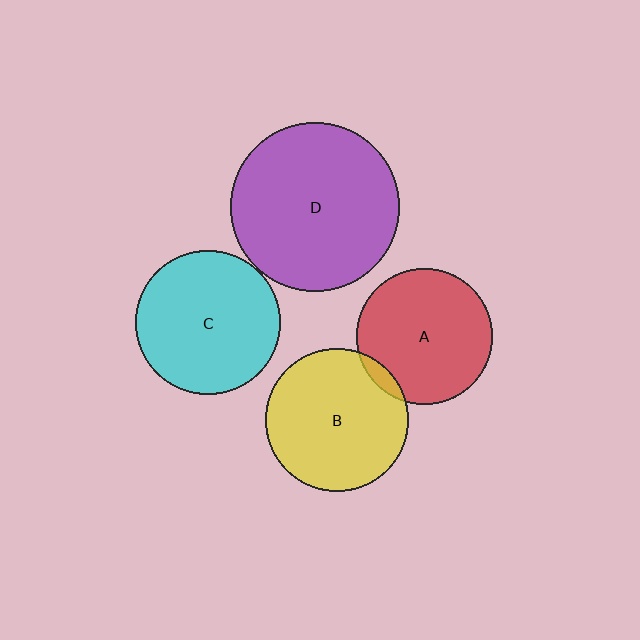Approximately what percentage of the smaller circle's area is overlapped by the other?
Approximately 5%.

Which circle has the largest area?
Circle D (purple).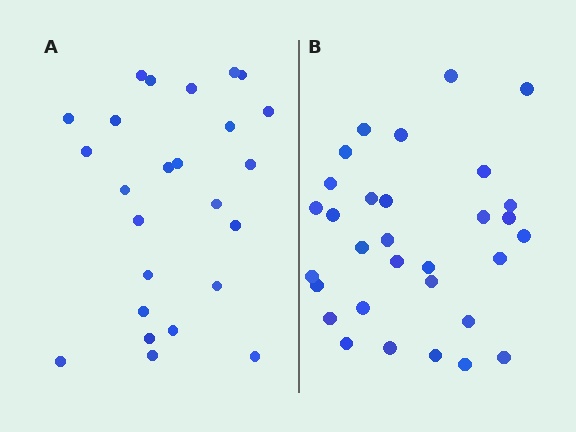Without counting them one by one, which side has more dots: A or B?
Region B (the right region) has more dots.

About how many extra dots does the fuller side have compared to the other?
Region B has about 6 more dots than region A.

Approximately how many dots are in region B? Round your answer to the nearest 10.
About 30 dots. (The exact count is 31, which rounds to 30.)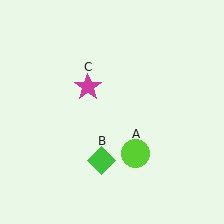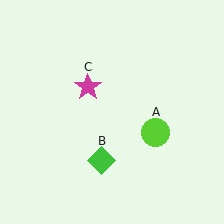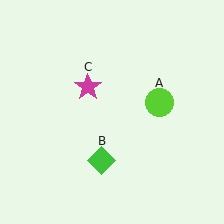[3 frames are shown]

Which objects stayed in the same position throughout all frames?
Green diamond (object B) and magenta star (object C) remained stationary.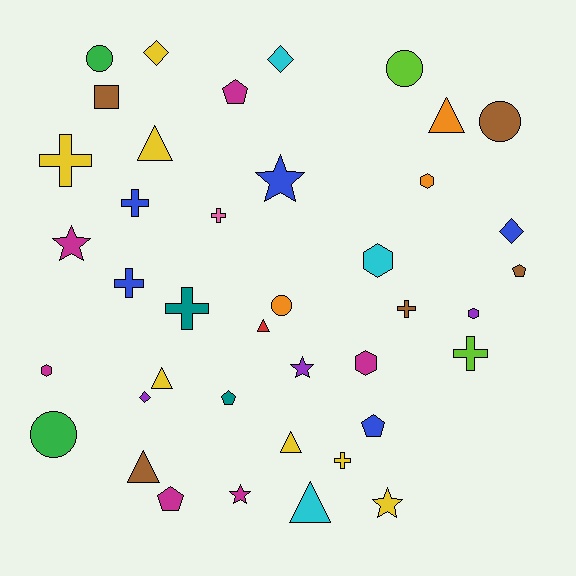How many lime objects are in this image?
There are 2 lime objects.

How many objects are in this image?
There are 40 objects.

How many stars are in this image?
There are 5 stars.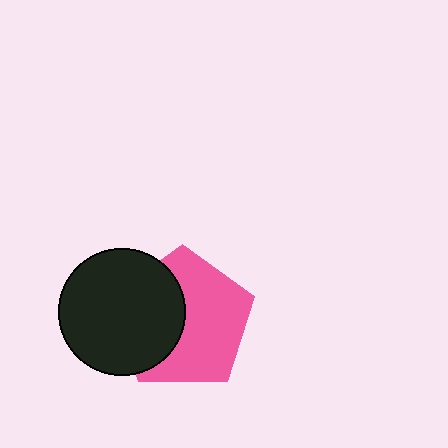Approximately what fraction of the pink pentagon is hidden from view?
Roughly 40% of the pink pentagon is hidden behind the black circle.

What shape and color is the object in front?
The object in front is a black circle.